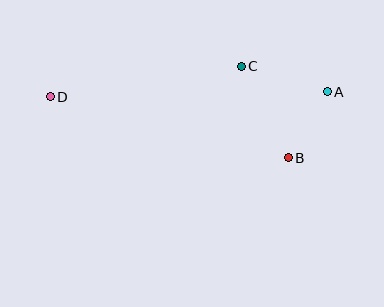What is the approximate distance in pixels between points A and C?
The distance between A and C is approximately 90 pixels.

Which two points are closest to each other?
Points A and B are closest to each other.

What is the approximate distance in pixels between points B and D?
The distance between B and D is approximately 246 pixels.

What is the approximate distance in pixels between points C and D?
The distance between C and D is approximately 194 pixels.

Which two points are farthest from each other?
Points A and D are farthest from each other.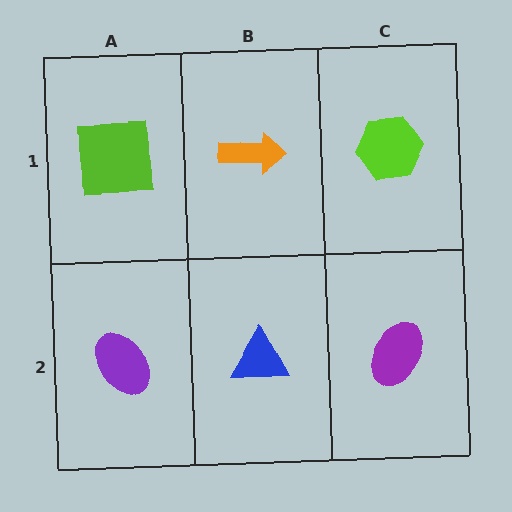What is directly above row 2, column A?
A lime square.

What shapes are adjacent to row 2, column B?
An orange arrow (row 1, column B), a purple ellipse (row 2, column A), a purple ellipse (row 2, column C).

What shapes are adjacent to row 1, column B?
A blue triangle (row 2, column B), a lime square (row 1, column A), a lime hexagon (row 1, column C).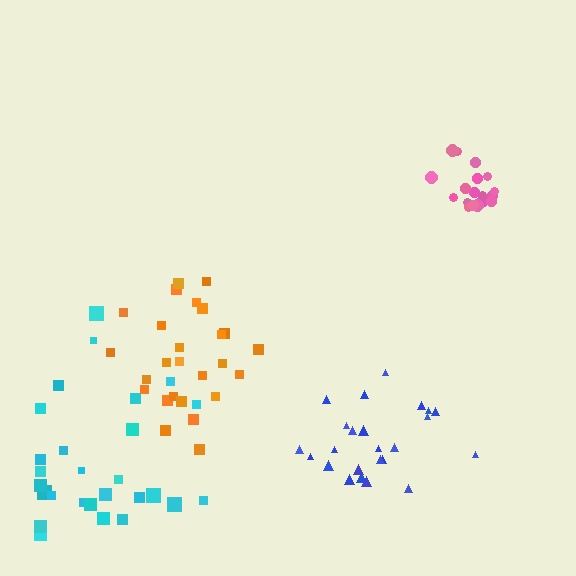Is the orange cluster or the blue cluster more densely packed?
Blue.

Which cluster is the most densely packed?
Pink.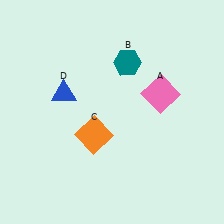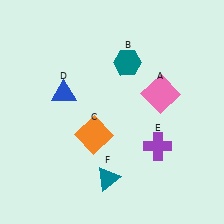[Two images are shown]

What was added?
A purple cross (E), a teal triangle (F) were added in Image 2.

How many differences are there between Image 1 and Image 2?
There are 2 differences between the two images.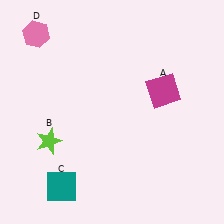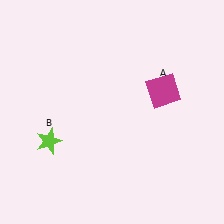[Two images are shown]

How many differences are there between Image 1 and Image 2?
There are 2 differences between the two images.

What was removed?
The pink hexagon (D), the teal square (C) were removed in Image 2.